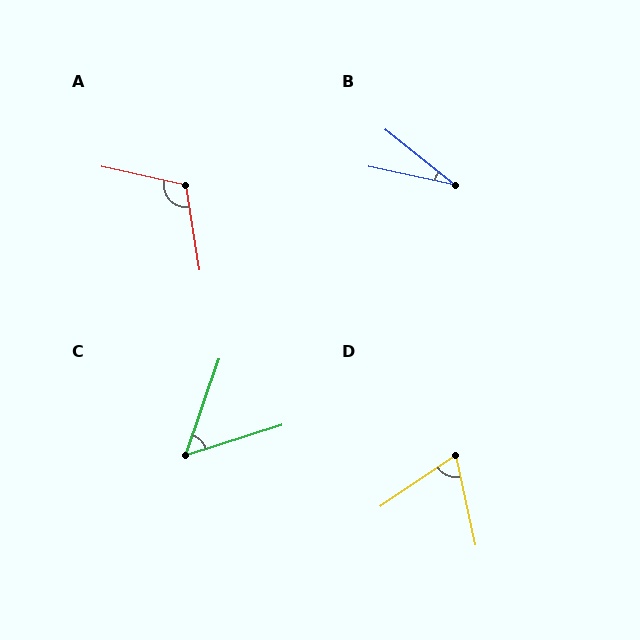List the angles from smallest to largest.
B (26°), C (53°), D (68°), A (112°).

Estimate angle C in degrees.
Approximately 53 degrees.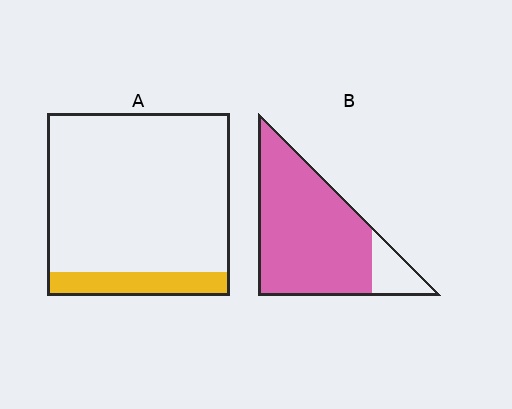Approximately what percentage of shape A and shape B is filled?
A is approximately 15% and B is approximately 85%.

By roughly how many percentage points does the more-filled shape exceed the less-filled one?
By roughly 75 percentage points (B over A).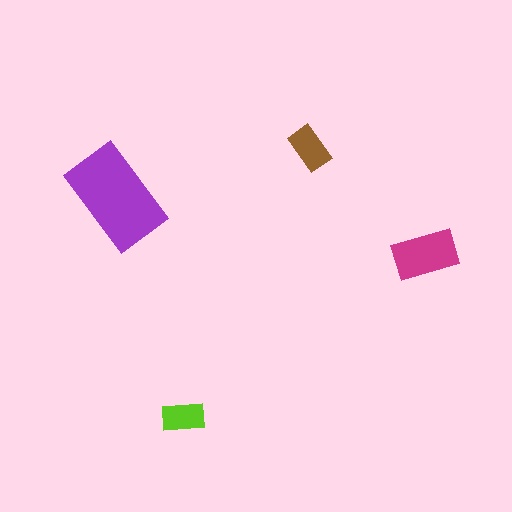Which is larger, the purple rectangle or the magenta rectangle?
The purple one.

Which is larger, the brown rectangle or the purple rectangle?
The purple one.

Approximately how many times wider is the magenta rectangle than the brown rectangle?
About 1.5 times wider.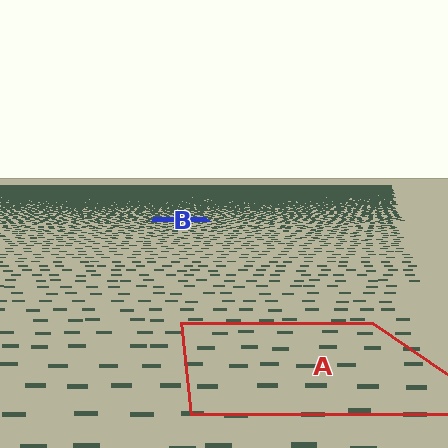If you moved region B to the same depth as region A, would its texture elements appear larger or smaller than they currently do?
They would appear larger. At a closer depth, the same texture elements are projected at a bigger on-screen size.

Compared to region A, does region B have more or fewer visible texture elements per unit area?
Region B has more texture elements per unit area — they are packed more densely because it is farther away.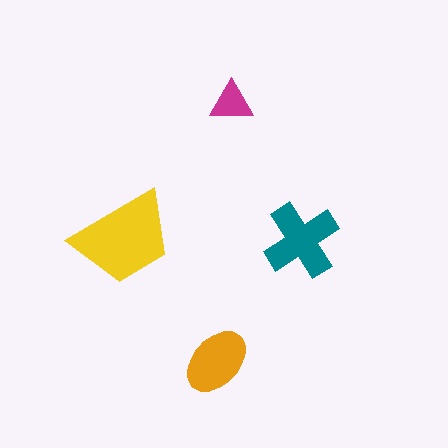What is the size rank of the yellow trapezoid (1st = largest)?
1st.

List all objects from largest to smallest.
The yellow trapezoid, the teal cross, the orange ellipse, the magenta triangle.